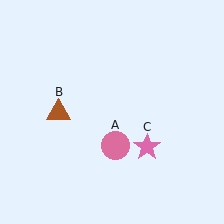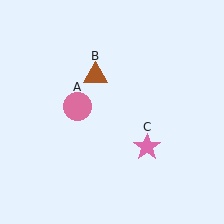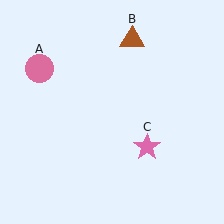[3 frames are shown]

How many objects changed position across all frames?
2 objects changed position: pink circle (object A), brown triangle (object B).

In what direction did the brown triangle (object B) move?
The brown triangle (object B) moved up and to the right.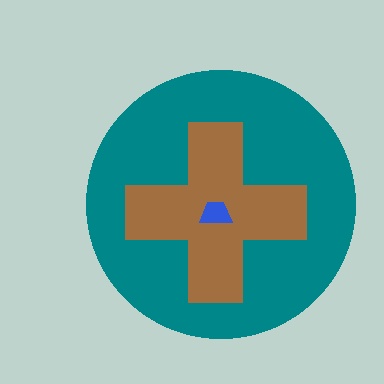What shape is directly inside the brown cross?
The blue trapezoid.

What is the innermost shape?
The blue trapezoid.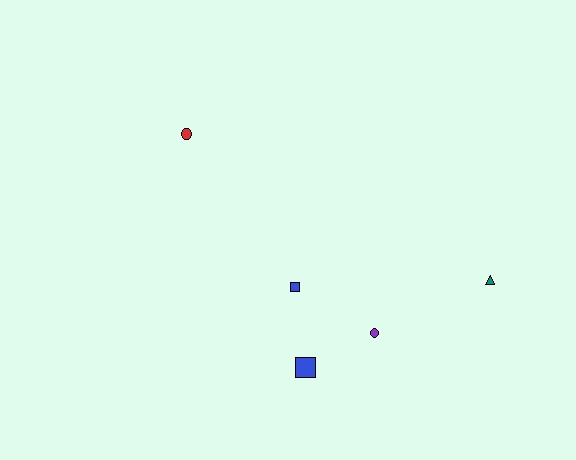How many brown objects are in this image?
There are no brown objects.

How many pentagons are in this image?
There are no pentagons.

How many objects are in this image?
There are 5 objects.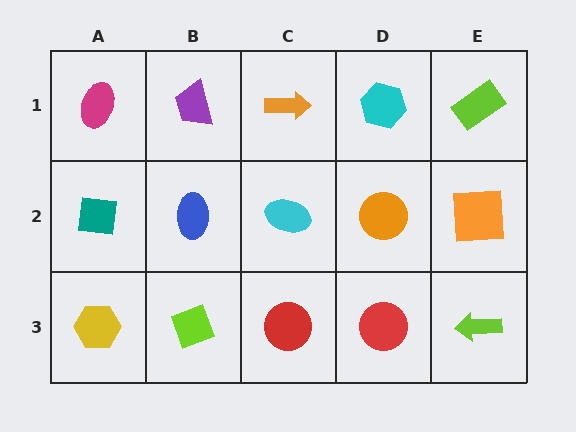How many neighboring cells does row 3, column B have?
3.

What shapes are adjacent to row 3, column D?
An orange circle (row 2, column D), a red circle (row 3, column C), a lime arrow (row 3, column E).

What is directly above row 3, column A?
A teal square.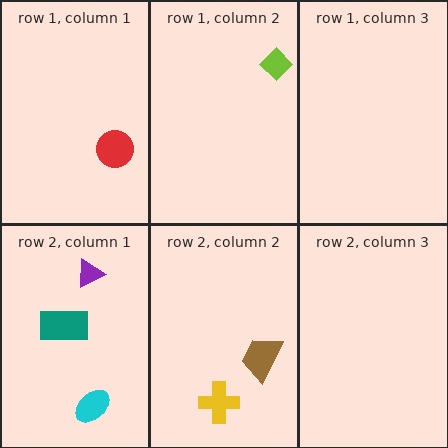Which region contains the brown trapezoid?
The row 2, column 2 region.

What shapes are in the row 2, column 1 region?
The teal rectangle, the cyan ellipse, the purple triangle.